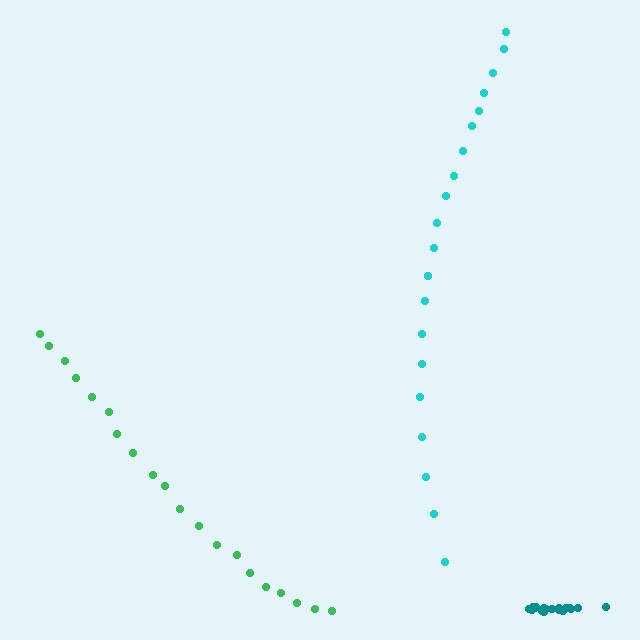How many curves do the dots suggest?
There are 3 distinct paths.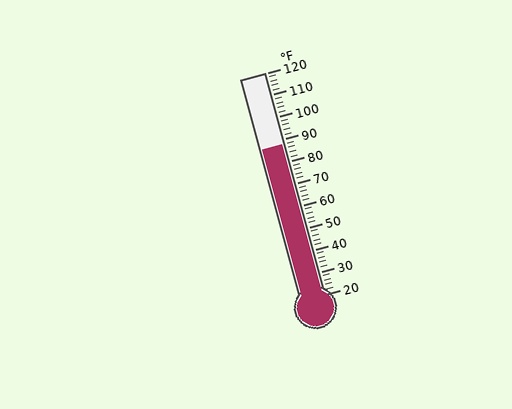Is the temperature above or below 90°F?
The temperature is below 90°F.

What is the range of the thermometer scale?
The thermometer scale ranges from 20°F to 120°F.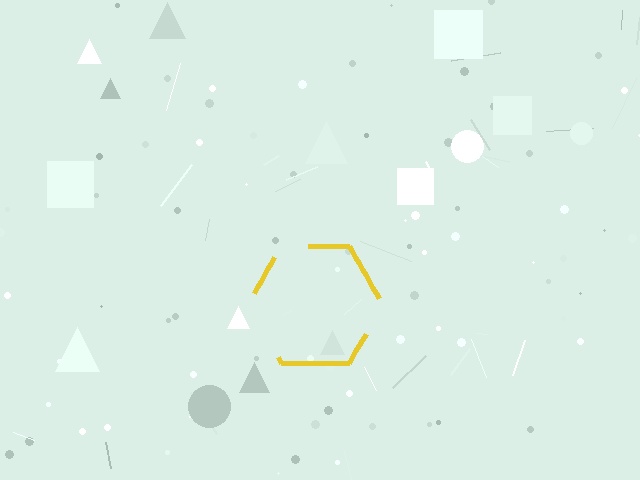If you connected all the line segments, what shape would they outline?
They would outline a hexagon.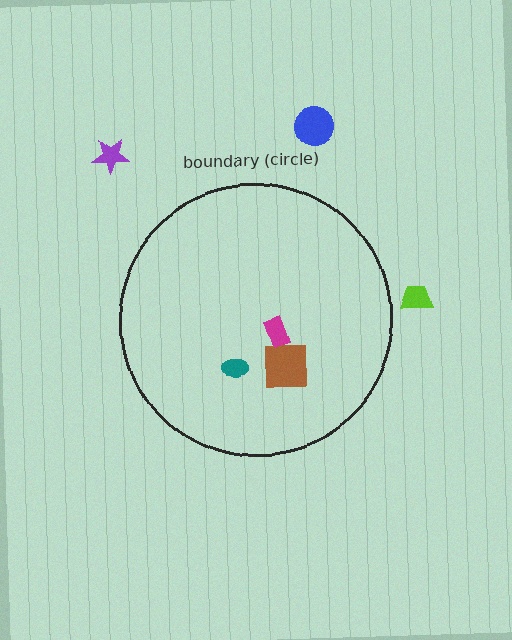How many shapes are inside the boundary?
3 inside, 3 outside.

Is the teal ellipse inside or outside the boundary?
Inside.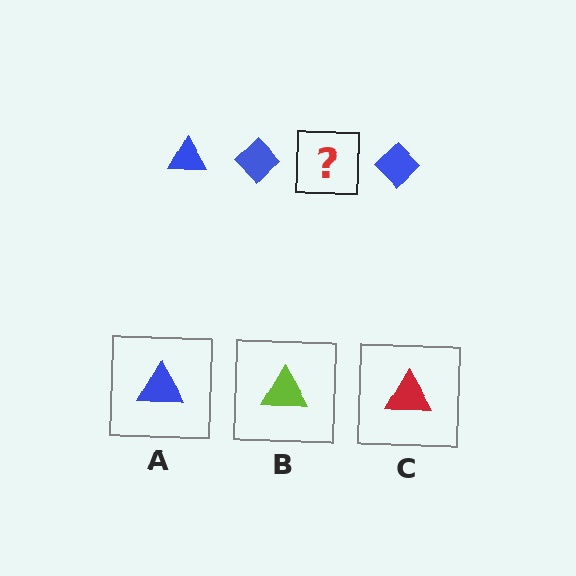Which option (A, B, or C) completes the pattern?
A.